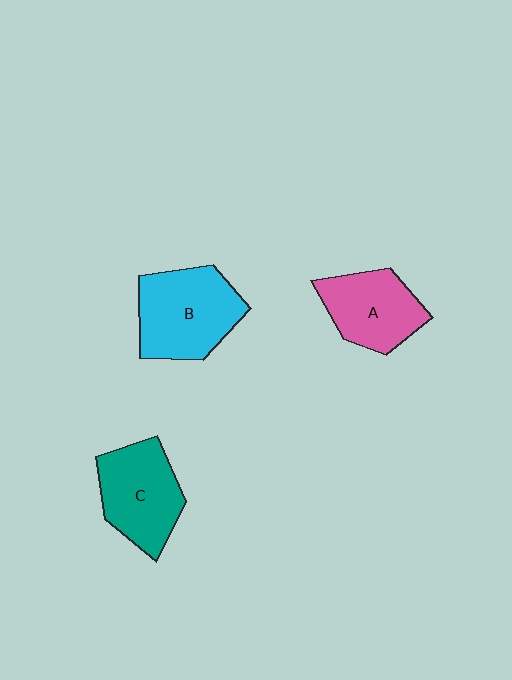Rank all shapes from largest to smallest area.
From largest to smallest: B (cyan), C (teal), A (pink).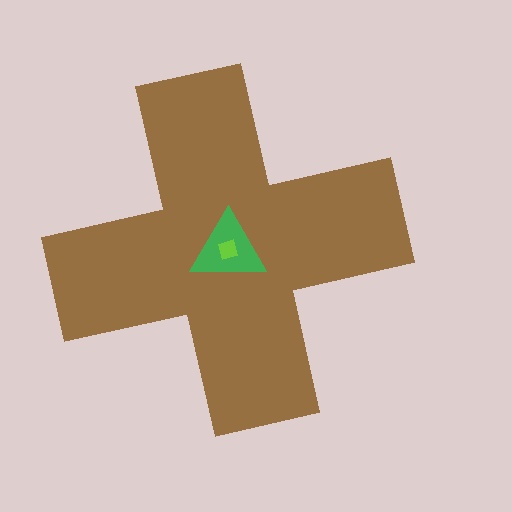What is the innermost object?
The lime square.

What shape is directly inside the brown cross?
The green triangle.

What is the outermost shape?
The brown cross.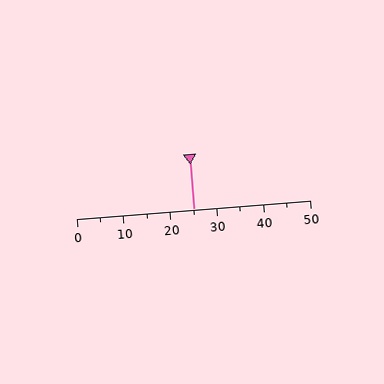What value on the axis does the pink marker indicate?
The marker indicates approximately 25.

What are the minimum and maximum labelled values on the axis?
The axis runs from 0 to 50.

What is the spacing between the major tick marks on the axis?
The major ticks are spaced 10 apart.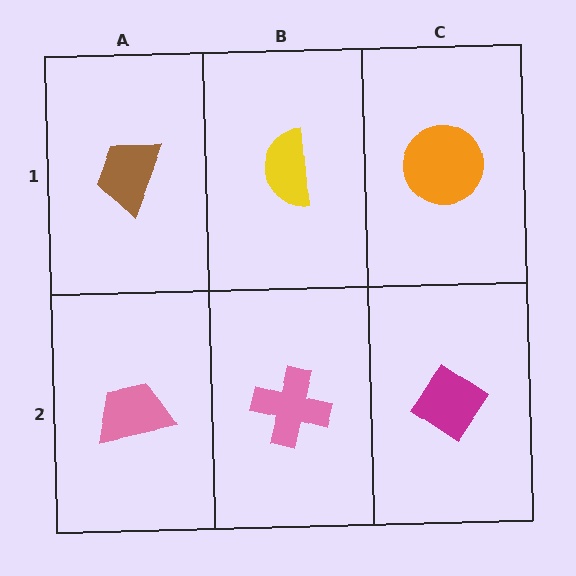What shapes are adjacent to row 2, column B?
A yellow semicircle (row 1, column B), a pink trapezoid (row 2, column A), a magenta diamond (row 2, column C).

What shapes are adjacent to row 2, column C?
An orange circle (row 1, column C), a pink cross (row 2, column B).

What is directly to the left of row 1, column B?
A brown trapezoid.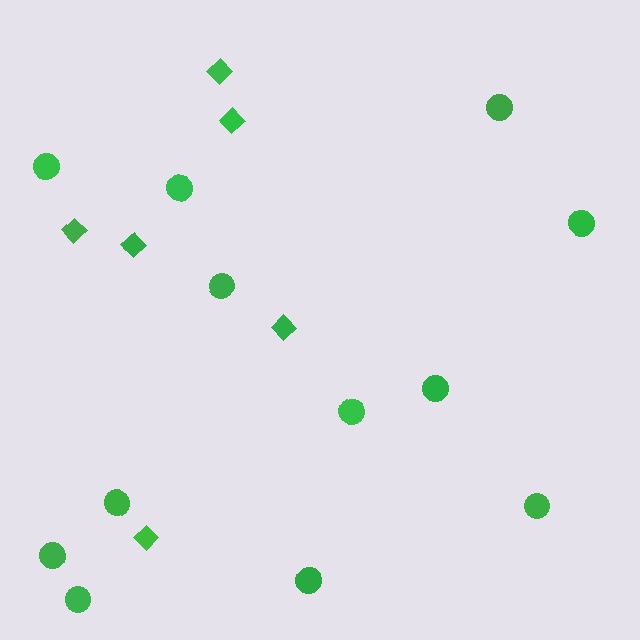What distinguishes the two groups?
There are 2 groups: one group of diamonds (6) and one group of circles (12).